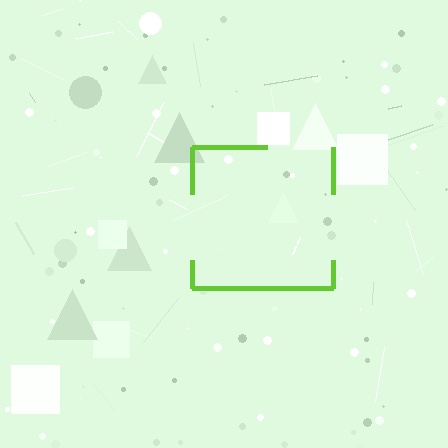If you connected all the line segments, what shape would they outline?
They would outline a square.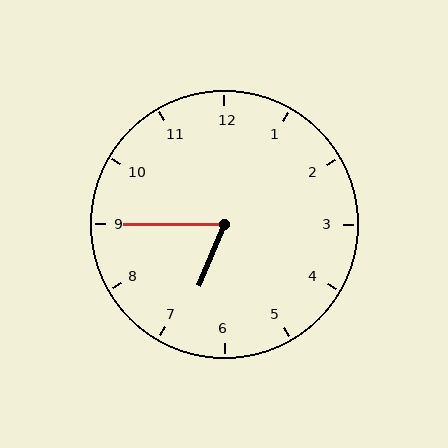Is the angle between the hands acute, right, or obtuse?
It is acute.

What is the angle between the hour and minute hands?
Approximately 68 degrees.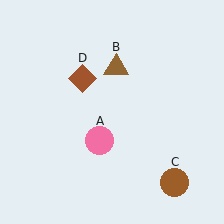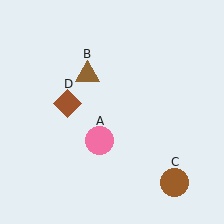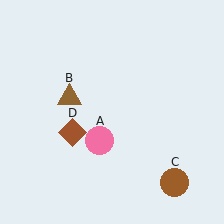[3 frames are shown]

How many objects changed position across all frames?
2 objects changed position: brown triangle (object B), brown diamond (object D).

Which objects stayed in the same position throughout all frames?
Pink circle (object A) and brown circle (object C) remained stationary.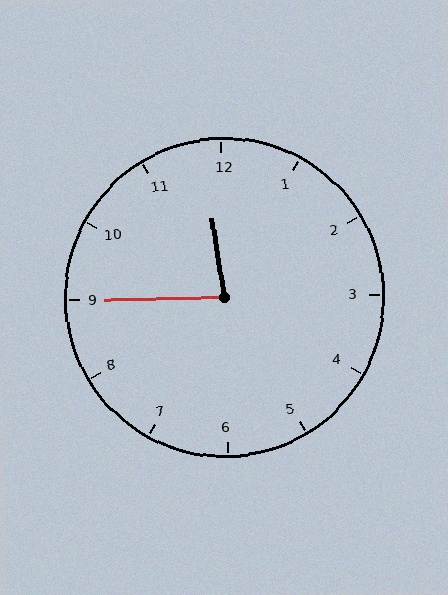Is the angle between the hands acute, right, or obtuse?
It is acute.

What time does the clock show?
11:45.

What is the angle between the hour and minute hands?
Approximately 82 degrees.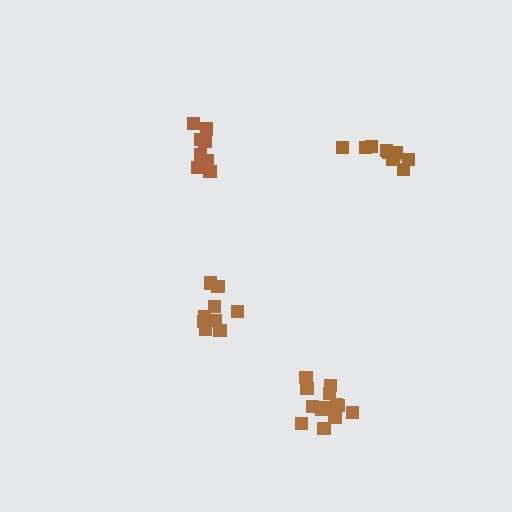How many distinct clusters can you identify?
There are 4 distinct clusters.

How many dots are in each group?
Group 1: 9 dots, Group 2: 13 dots, Group 3: 11 dots, Group 4: 12 dots (45 total).